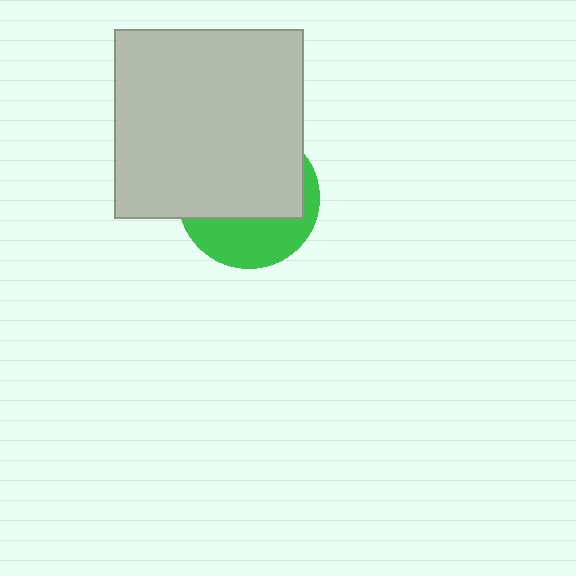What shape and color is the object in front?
The object in front is a light gray square.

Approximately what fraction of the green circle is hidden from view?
Roughly 64% of the green circle is hidden behind the light gray square.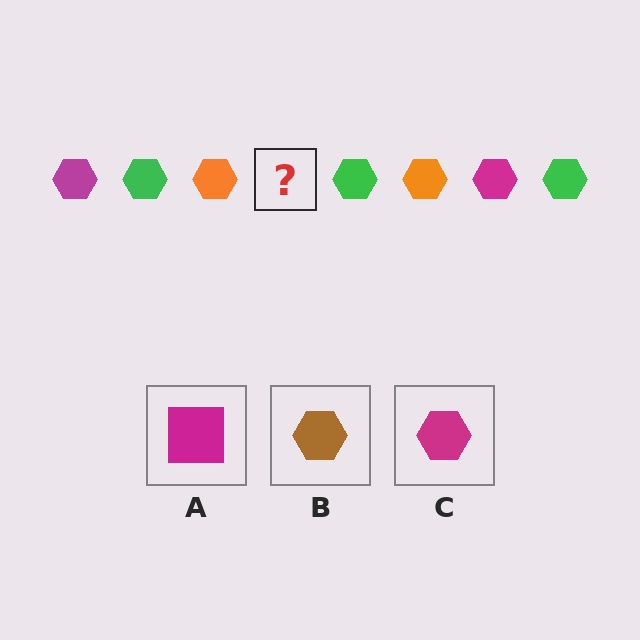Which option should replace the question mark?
Option C.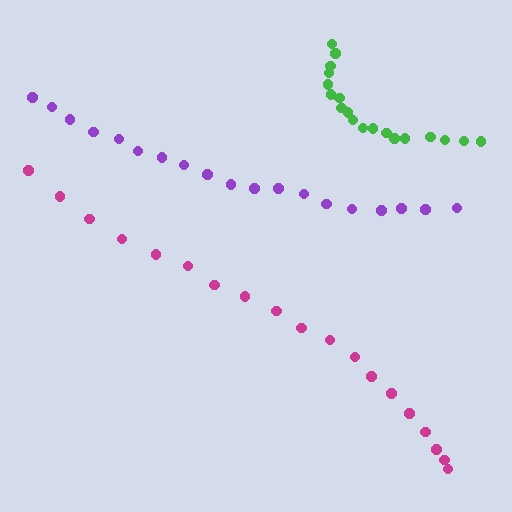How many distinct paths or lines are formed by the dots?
There are 3 distinct paths.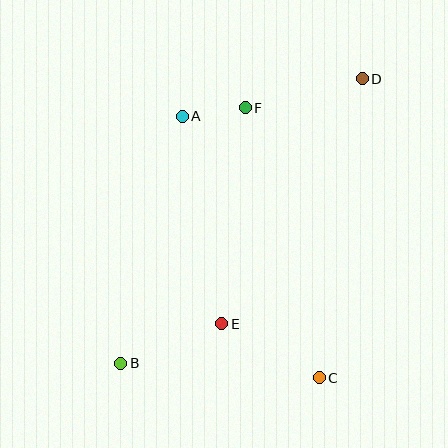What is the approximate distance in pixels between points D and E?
The distance between D and E is approximately 282 pixels.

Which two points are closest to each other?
Points A and F are closest to each other.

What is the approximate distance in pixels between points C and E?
The distance between C and E is approximately 111 pixels.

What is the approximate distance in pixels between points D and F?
The distance between D and F is approximately 120 pixels.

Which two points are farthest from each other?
Points B and D are farthest from each other.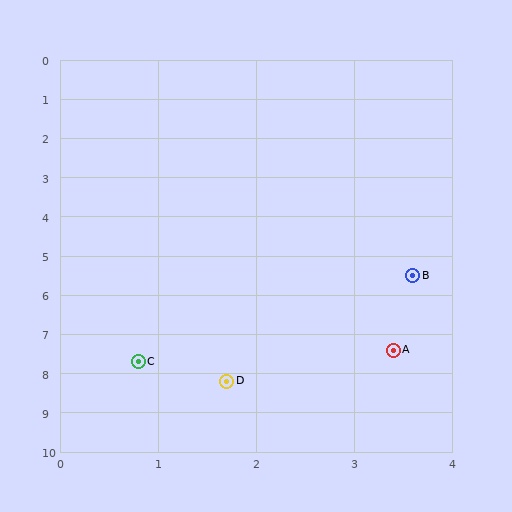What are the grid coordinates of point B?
Point B is at approximately (3.6, 5.5).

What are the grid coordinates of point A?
Point A is at approximately (3.4, 7.4).